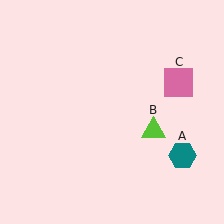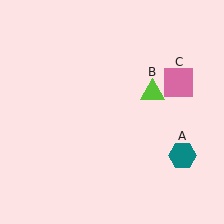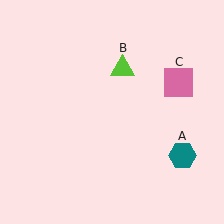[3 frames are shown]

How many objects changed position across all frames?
1 object changed position: lime triangle (object B).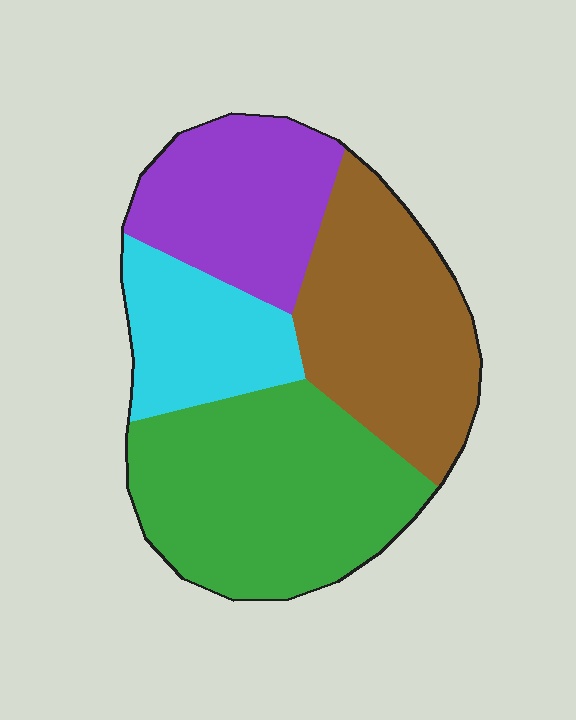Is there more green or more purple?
Green.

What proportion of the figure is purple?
Purple covers 21% of the figure.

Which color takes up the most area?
Green, at roughly 35%.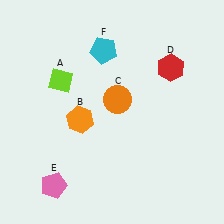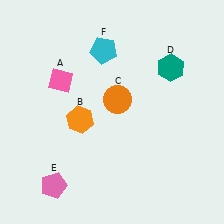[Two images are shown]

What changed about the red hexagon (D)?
In Image 1, D is red. In Image 2, it changed to teal.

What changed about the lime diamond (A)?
In Image 1, A is lime. In Image 2, it changed to pink.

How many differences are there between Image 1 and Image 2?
There are 2 differences between the two images.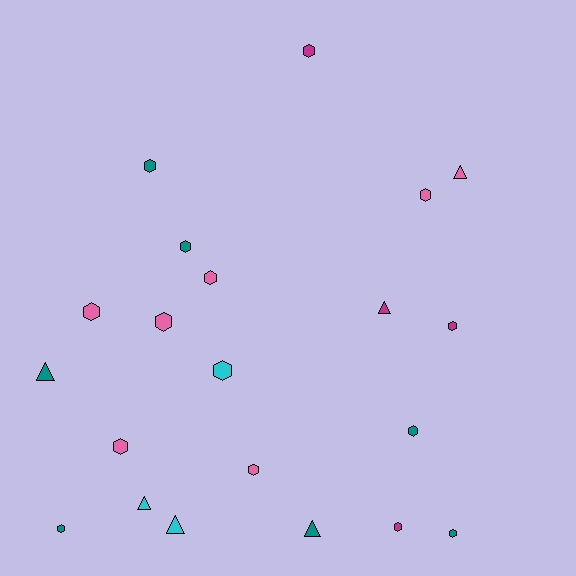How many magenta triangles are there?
There is 1 magenta triangle.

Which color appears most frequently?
Pink, with 7 objects.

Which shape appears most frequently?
Hexagon, with 15 objects.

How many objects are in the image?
There are 21 objects.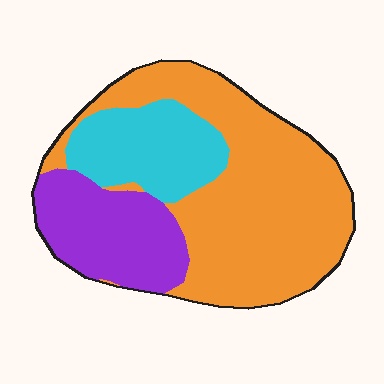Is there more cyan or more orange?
Orange.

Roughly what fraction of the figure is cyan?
Cyan covers roughly 20% of the figure.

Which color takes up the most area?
Orange, at roughly 55%.